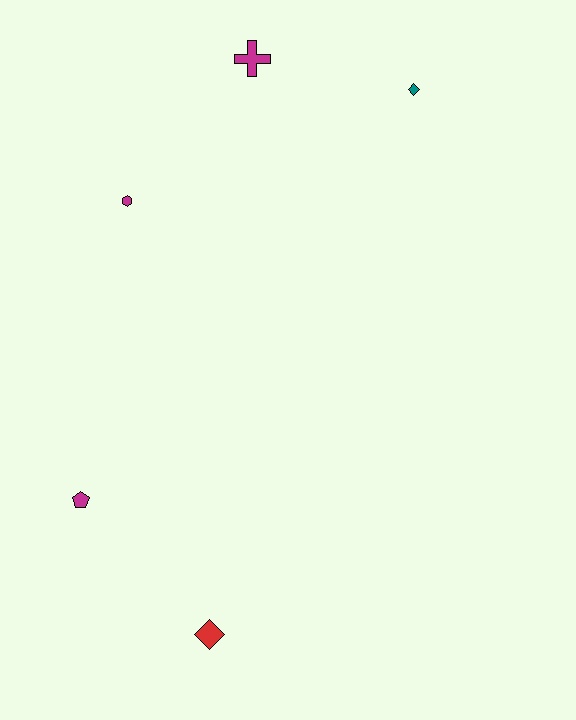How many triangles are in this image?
There are no triangles.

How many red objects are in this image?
There is 1 red object.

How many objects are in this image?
There are 5 objects.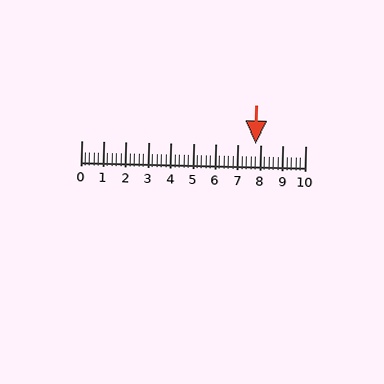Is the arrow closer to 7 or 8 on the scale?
The arrow is closer to 8.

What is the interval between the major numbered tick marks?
The major tick marks are spaced 1 units apart.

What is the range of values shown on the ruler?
The ruler shows values from 0 to 10.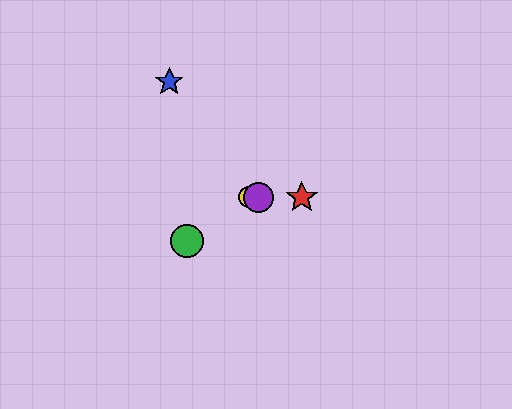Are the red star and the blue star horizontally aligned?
No, the red star is at y≈197 and the blue star is at y≈82.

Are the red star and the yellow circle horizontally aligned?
Yes, both are at y≈197.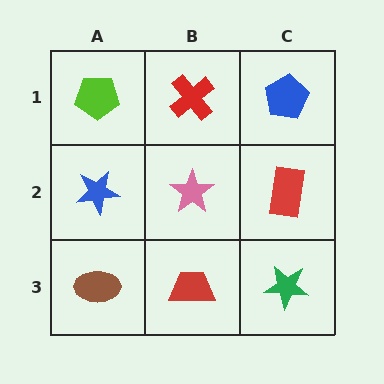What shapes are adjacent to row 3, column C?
A red rectangle (row 2, column C), a red trapezoid (row 3, column B).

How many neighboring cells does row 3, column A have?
2.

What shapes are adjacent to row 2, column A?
A lime pentagon (row 1, column A), a brown ellipse (row 3, column A), a pink star (row 2, column B).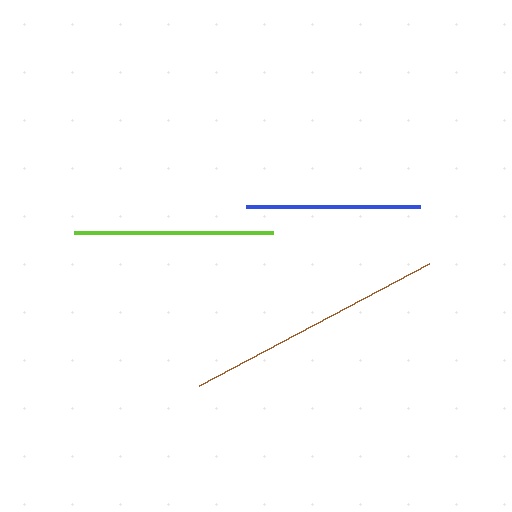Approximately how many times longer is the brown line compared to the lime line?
The brown line is approximately 1.3 times the length of the lime line.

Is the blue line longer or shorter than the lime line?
The lime line is longer than the blue line.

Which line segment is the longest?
The brown line is the longest at approximately 261 pixels.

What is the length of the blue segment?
The blue segment is approximately 174 pixels long.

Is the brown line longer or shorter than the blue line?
The brown line is longer than the blue line.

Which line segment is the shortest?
The blue line is the shortest at approximately 174 pixels.